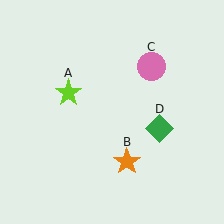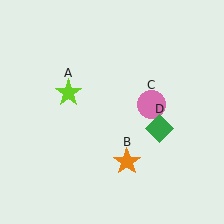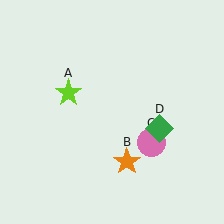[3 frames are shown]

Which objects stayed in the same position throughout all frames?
Lime star (object A) and orange star (object B) and green diamond (object D) remained stationary.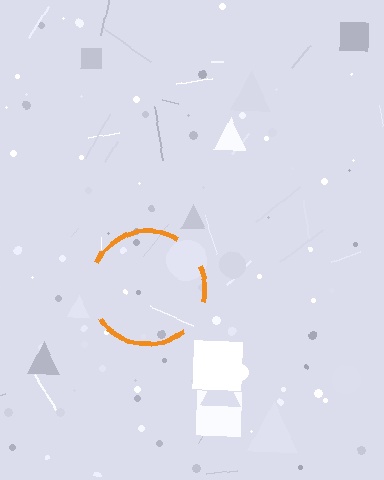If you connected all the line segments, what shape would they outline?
They would outline a circle.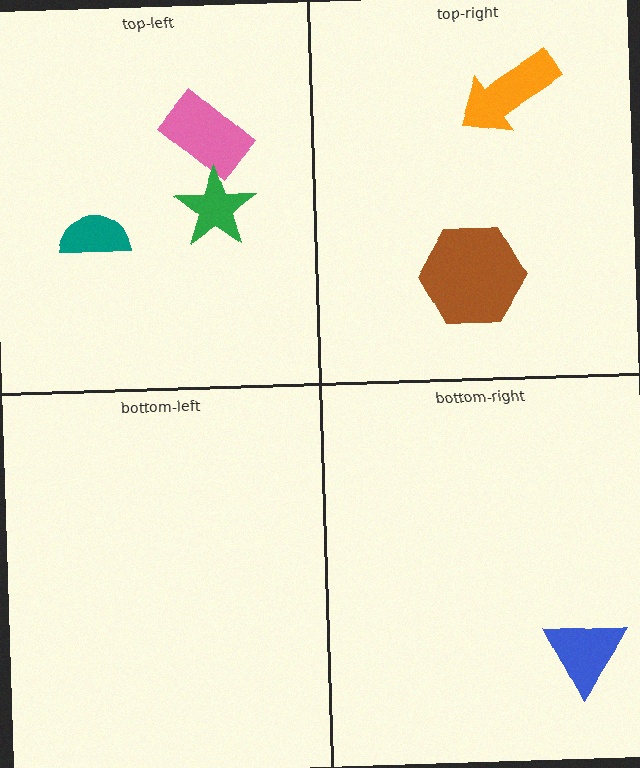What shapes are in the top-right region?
The brown hexagon, the orange arrow.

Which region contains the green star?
The top-left region.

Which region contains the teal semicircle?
The top-left region.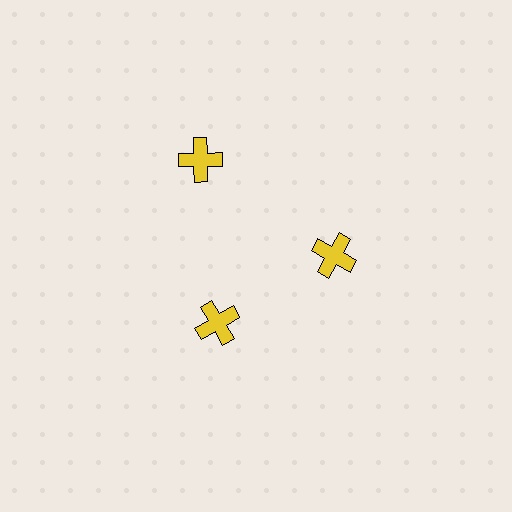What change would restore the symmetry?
The symmetry would be restored by moving it inward, back onto the ring so that all 3 crosses sit at equal angles and equal distance from the center.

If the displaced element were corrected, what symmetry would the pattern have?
It would have 3-fold rotational symmetry — the pattern would map onto itself every 120 degrees.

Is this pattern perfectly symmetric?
No. The 3 yellow crosses are arranged in a ring, but one element near the 11 o'clock position is pushed outward from the center, breaking the 3-fold rotational symmetry.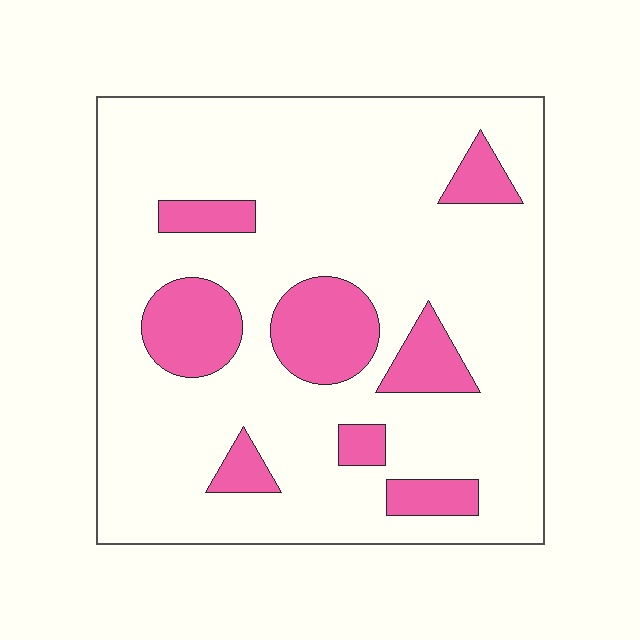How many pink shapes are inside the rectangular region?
8.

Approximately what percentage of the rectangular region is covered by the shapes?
Approximately 20%.